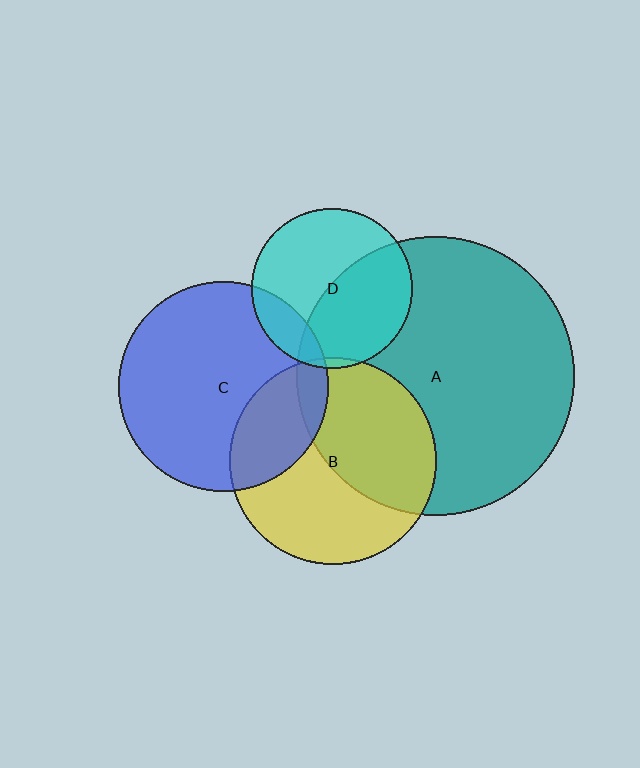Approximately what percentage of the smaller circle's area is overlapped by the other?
Approximately 45%.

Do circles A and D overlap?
Yes.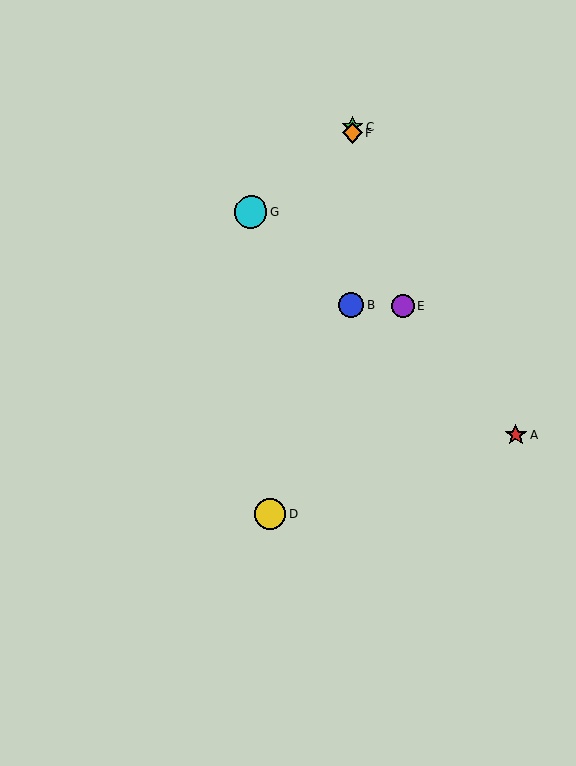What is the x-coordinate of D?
Object D is at x≈270.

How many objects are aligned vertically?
3 objects (B, C, F) are aligned vertically.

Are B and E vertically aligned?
No, B is at x≈351 and E is at x≈403.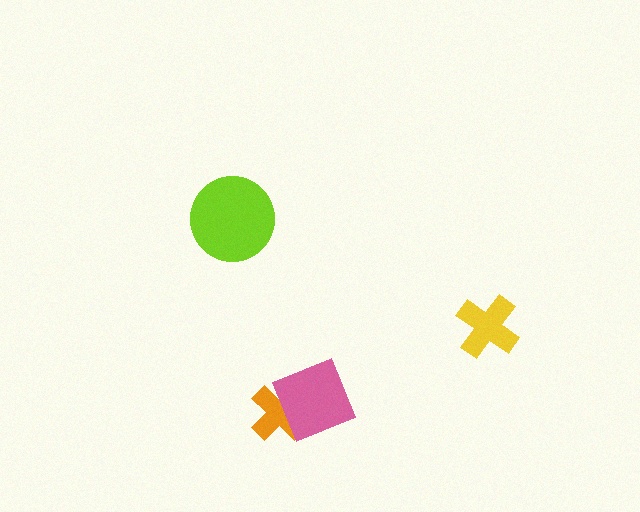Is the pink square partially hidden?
No, no other shape covers it.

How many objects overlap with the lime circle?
0 objects overlap with the lime circle.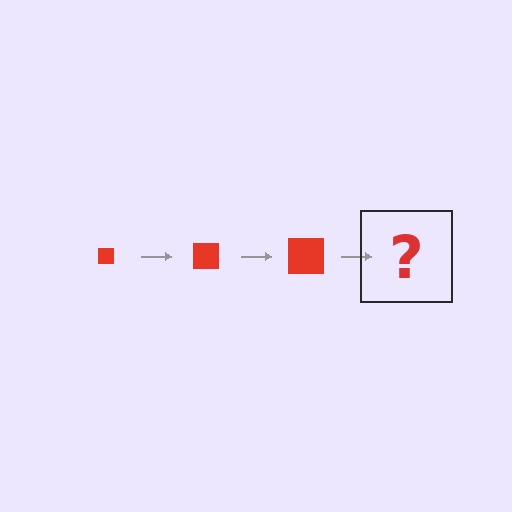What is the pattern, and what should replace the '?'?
The pattern is that the square gets progressively larger each step. The '?' should be a red square, larger than the previous one.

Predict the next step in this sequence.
The next step is a red square, larger than the previous one.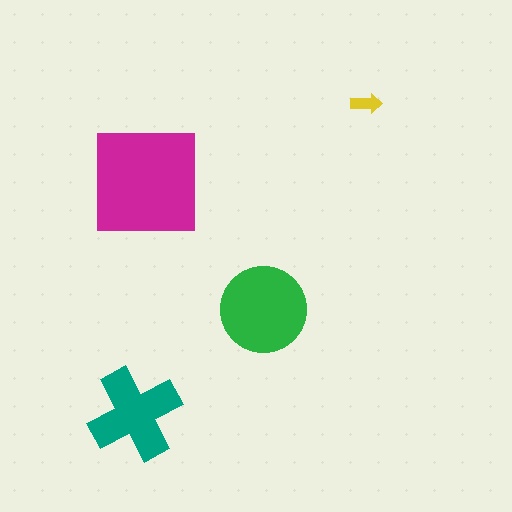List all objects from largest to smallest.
The magenta square, the green circle, the teal cross, the yellow arrow.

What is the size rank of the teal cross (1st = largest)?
3rd.